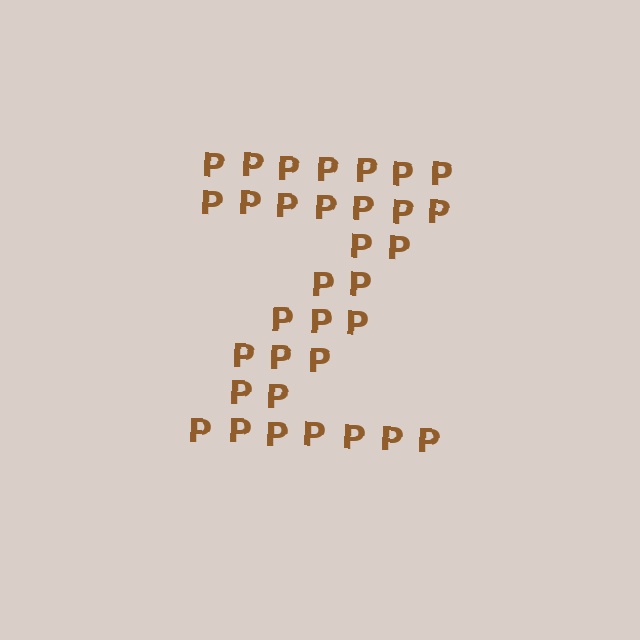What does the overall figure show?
The overall figure shows the letter Z.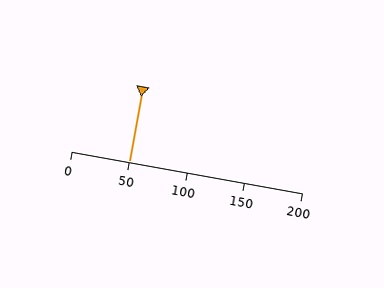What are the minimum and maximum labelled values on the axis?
The axis runs from 0 to 200.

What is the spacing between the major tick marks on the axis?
The major ticks are spaced 50 apart.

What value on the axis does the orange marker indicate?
The marker indicates approximately 50.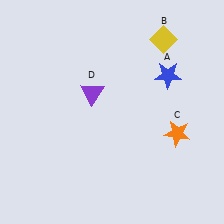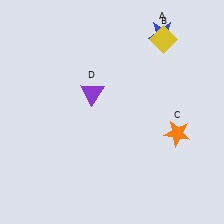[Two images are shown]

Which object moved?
The blue star (A) moved up.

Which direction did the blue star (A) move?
The blue star (A) moved up.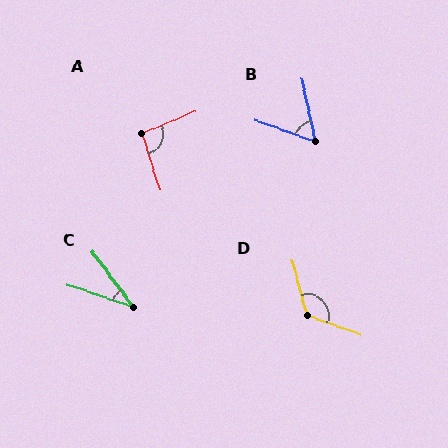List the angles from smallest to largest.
C (34°), B (58°), A (95°), D (124°).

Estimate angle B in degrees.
Approximately 58 degrees.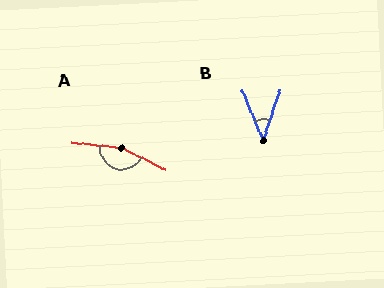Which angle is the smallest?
B, at approximately 41 degrees.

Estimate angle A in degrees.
Approximately 160 degrees.